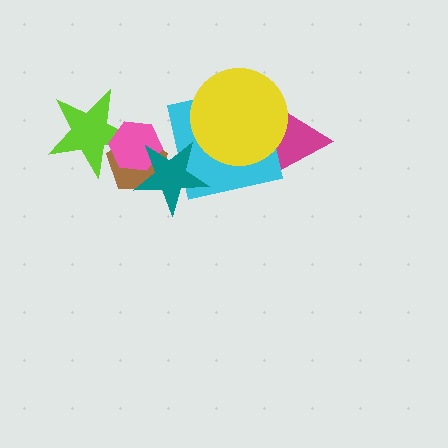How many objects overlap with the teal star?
3 objects overlap with the teal star.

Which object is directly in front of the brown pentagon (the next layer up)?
The lime star is directly in front of the brown pentagon.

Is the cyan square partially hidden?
Yes, it is partially covered by another shape.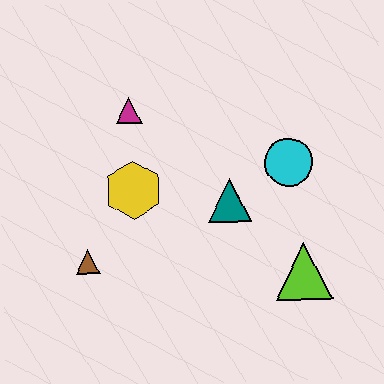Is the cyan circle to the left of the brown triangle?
No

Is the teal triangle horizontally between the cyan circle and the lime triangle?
No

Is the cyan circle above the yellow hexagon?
Yes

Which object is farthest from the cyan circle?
The brown triangle is farthest from the cyan circle.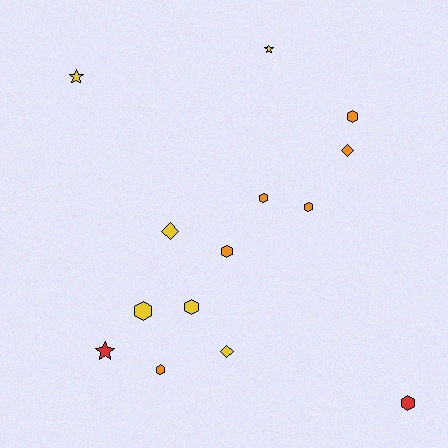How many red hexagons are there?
There is 1 red hexagon.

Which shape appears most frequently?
Hexagon, with 8 objects.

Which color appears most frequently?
Orange, with 6 objects.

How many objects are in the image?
There are 14 objects.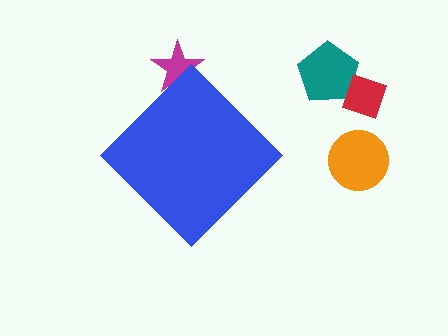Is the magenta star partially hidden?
Yes, the magenta star is partially hidden behind the blue diamond.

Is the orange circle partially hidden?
No, the orange circle is fully visible.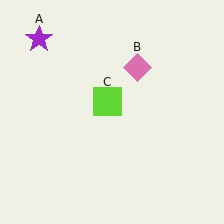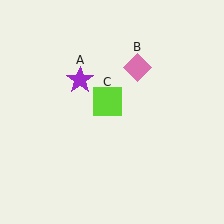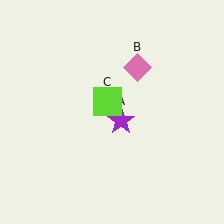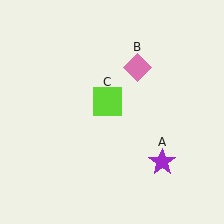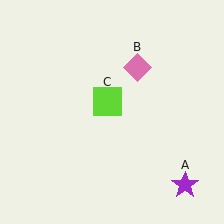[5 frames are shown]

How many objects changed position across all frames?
1 object changed position: purple star (object A).